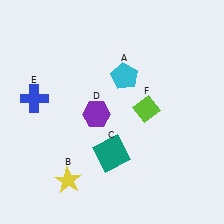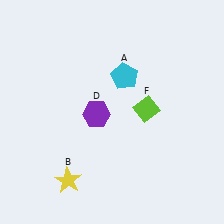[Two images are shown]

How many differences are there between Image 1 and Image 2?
There are 2 differences between the two images.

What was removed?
The blue cross (E), the teal square (C) were removed in Image 2.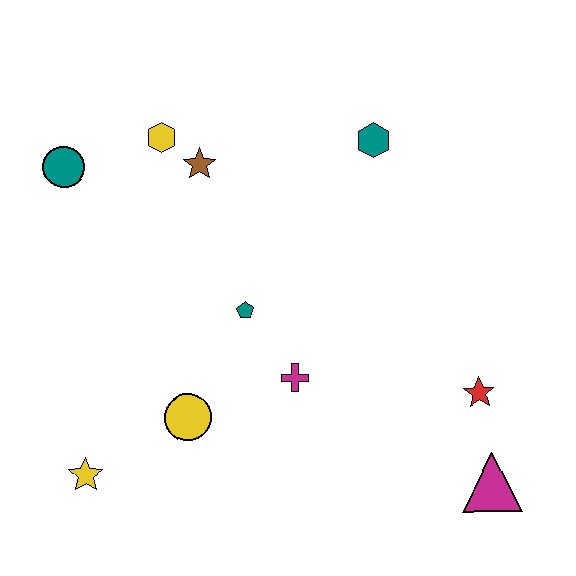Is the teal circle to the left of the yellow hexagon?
Yes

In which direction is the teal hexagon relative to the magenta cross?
The teal hexagon is above the magenta cross.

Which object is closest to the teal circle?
The yellow hexagon is closest to the teal circle.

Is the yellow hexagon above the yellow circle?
Yes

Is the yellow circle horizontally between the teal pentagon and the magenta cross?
No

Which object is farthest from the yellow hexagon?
The magenta triangle is farthest from the yellow hexagon.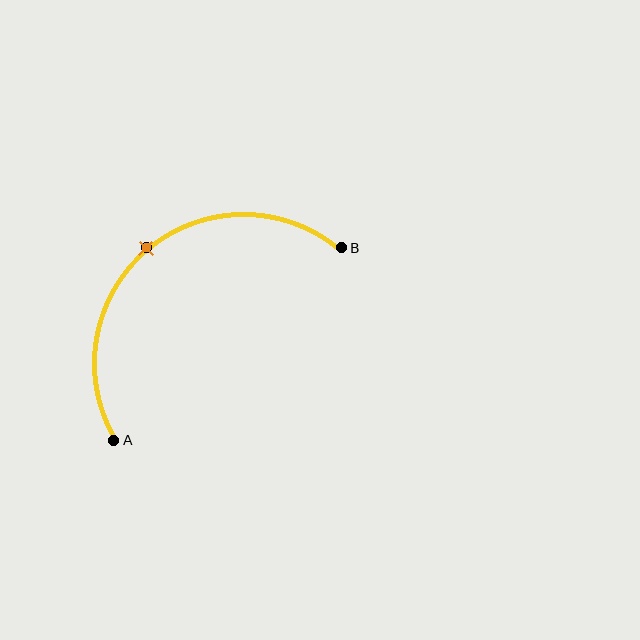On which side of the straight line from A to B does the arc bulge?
The arc bulges above and to the left of the straight line connecting A and B.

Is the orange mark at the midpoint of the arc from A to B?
Yes. The orange mark lies on the arc at equal arc-length from both A and B — it is the arc midpoint.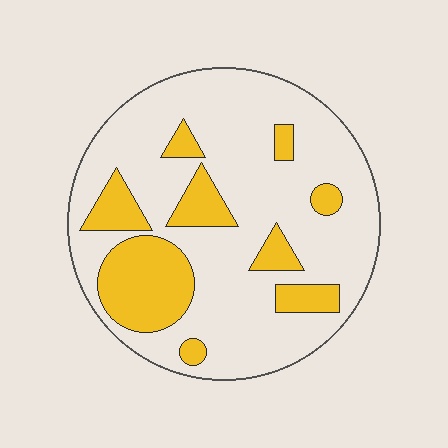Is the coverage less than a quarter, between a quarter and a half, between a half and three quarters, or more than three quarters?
Less than a quarter.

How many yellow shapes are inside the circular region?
9.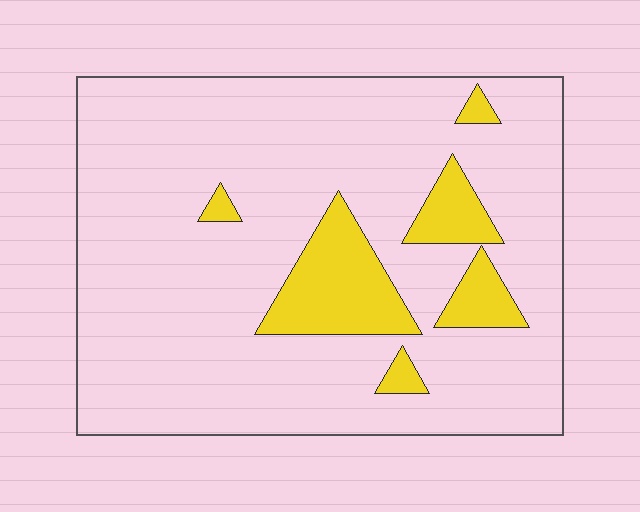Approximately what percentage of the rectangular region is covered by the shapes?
Approximately 15%.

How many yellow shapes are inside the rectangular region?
6.